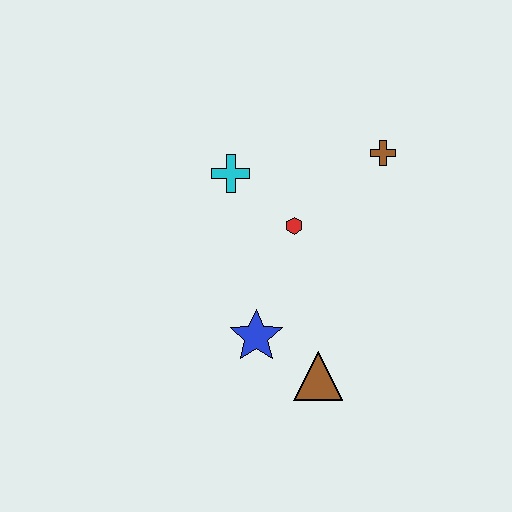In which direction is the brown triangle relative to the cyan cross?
The brown triangle is below the cyan cross.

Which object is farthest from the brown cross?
The brown triangle is farthest from the brown cross.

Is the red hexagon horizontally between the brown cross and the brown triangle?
No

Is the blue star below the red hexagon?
Yes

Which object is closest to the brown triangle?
The blue star is closest to the brown triangle.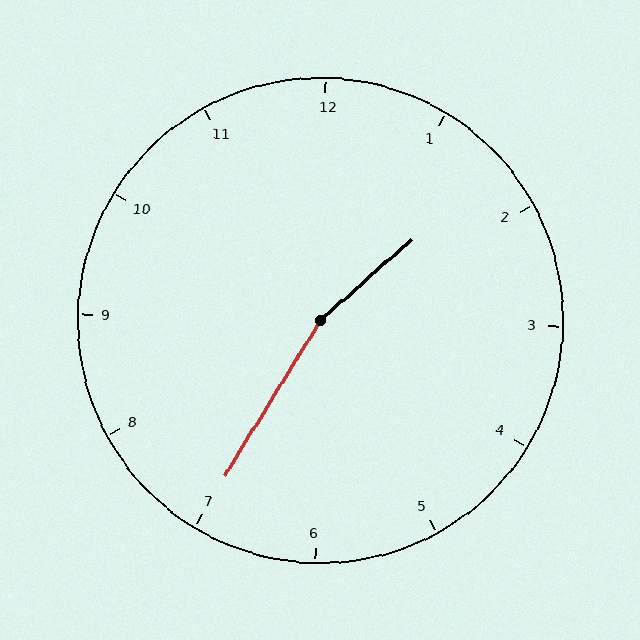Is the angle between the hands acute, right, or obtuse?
It is obtuse.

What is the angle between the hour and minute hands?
Approximately 162 degrees.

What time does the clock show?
1:35.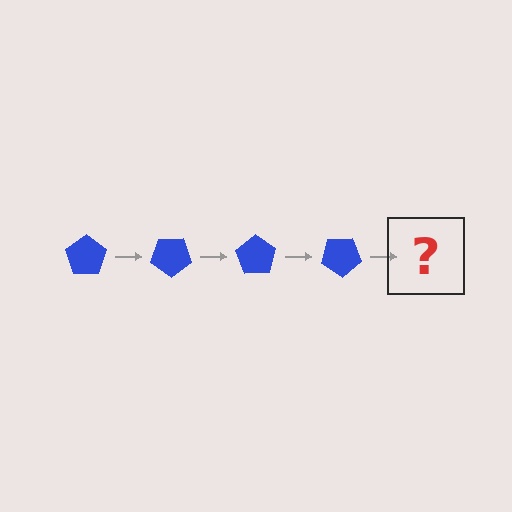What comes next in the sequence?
The next element should be a blue pentagon rotated 140 degrees.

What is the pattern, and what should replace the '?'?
The pattern is that the pentagon rotates 35 degrees each step. The '?' should be a blue pentagon rotated 140 degrees.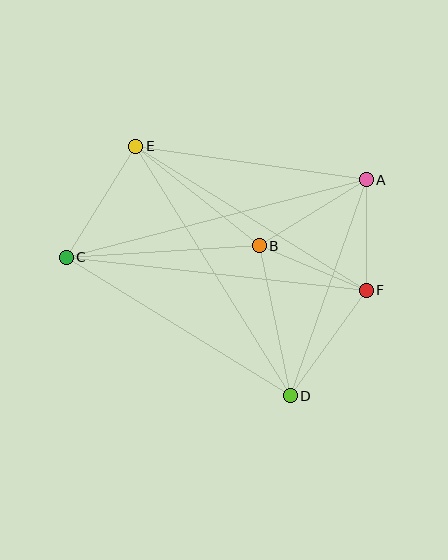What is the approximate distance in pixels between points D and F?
The distance between D and F is approximately 130 pixels.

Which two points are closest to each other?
Points A and F are closest to each other.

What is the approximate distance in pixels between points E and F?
The distance between E and F is approximately 272 pixels.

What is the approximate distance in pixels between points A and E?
The distance between A and E is approximately 233 pixels.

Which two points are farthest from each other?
Points A and C are farthest from each other.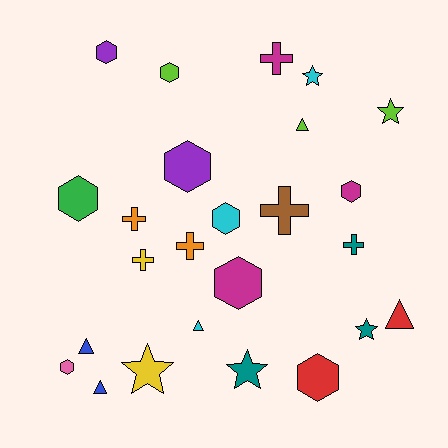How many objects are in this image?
There are 25 objects.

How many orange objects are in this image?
There are 2 orange objects.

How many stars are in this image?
There are 5 stars.